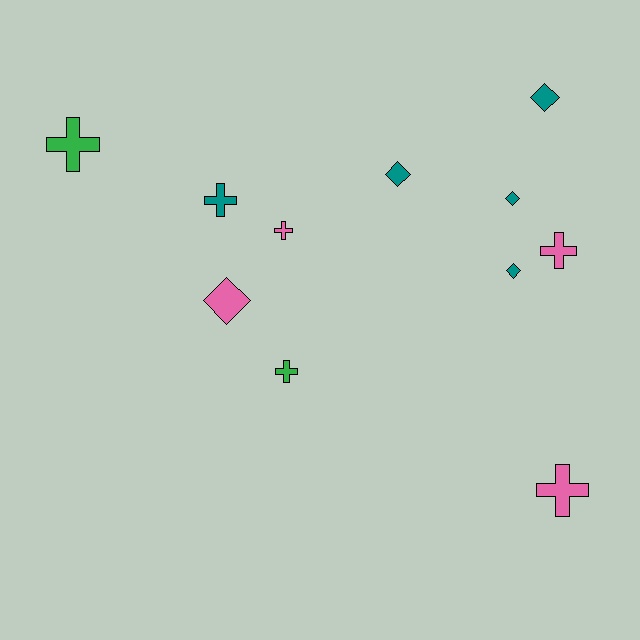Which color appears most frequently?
Teal, with 5 objects.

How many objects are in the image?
There are 11 objects.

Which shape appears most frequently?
Cross, with 6 objects.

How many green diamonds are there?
There are no green diamonds.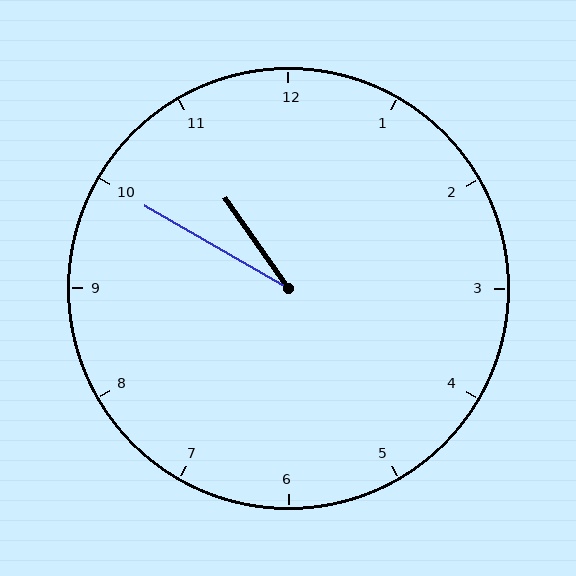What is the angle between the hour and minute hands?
Approximately 25 degrees.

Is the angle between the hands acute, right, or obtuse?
It is acute.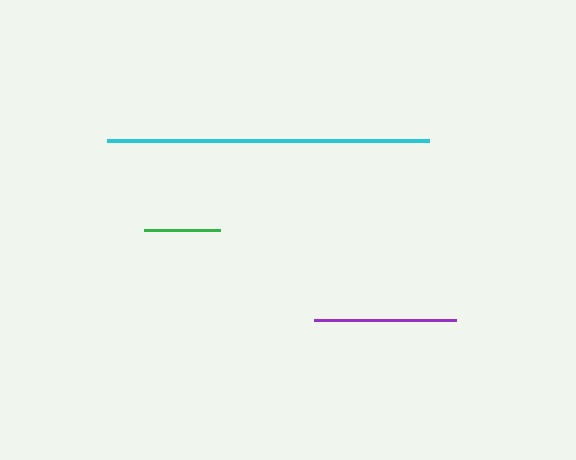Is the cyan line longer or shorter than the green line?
The cyan line is longer than the green line.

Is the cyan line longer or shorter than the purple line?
The cyan line is longer than the purple line.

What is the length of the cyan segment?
The cyan segment is approximately 321 pixels long.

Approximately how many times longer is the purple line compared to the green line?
The purple line is approximately 1.9 times the length of the green line.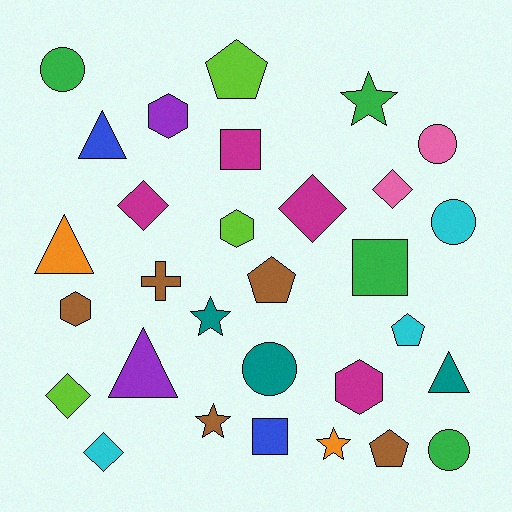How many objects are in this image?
There are 30 objects.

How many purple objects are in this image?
There are 2 purple objects.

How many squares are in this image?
There are 3 squares.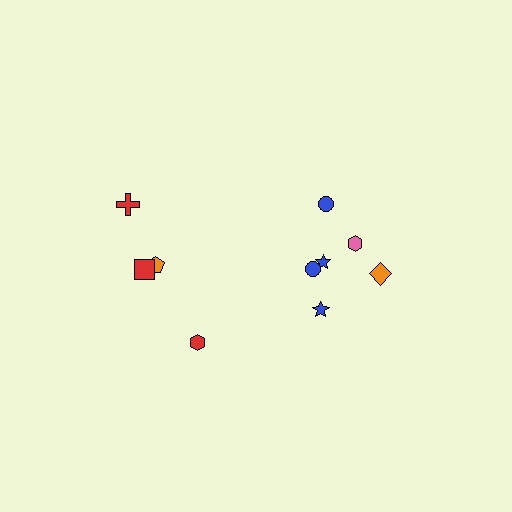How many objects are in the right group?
There are 6 objects.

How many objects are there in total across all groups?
There are 10 objects.